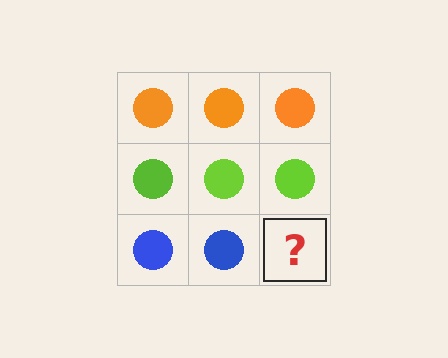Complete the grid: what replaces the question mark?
The question mark should be replaced with a blue circle.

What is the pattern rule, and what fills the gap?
The rule is that each row has a consistent color. The gap should be filled with a blue circle.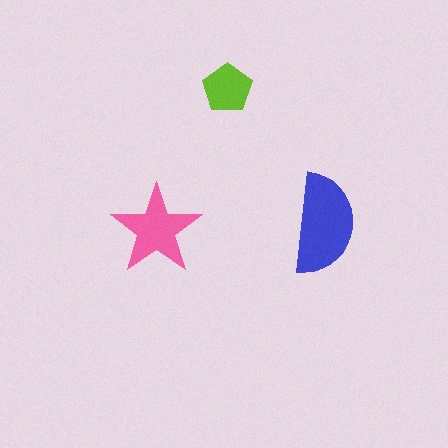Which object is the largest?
The blue semicircle.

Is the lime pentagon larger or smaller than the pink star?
Smaller.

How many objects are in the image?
There are 3 objects in the image.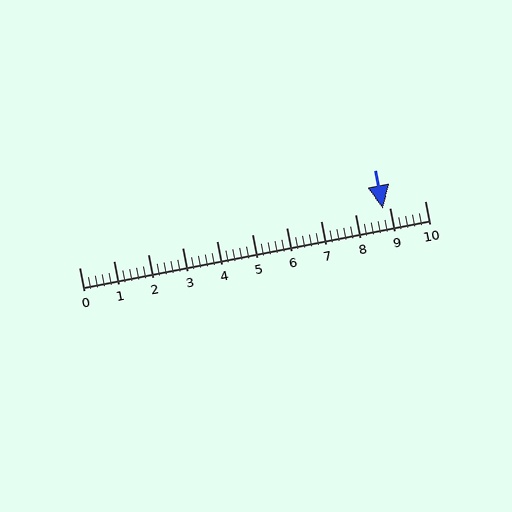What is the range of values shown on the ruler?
The ruler shows values from 0 to 10.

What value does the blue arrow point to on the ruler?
The blue arrow points to approximately 8.8.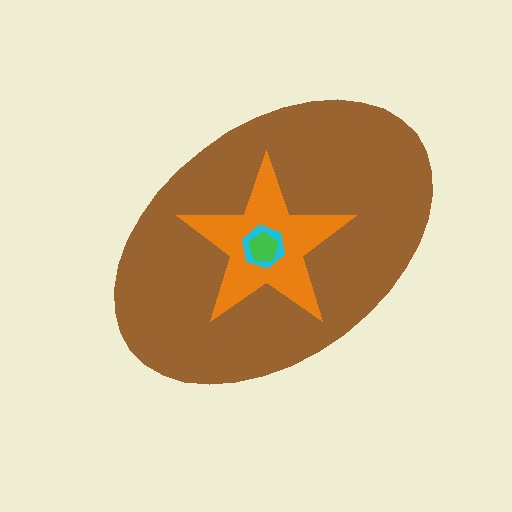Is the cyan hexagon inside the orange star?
Yes.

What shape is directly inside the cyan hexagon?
The green pentagon.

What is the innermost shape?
The green pentagon.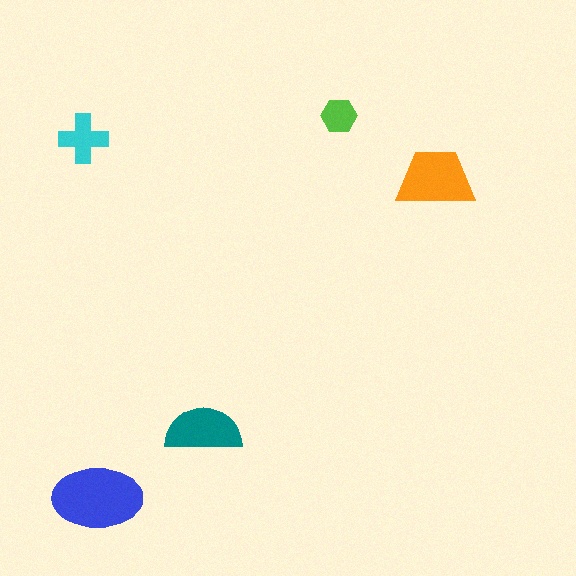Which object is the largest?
The blue ellipse.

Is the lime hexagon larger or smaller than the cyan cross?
Smaller.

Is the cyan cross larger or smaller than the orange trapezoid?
Smaller.